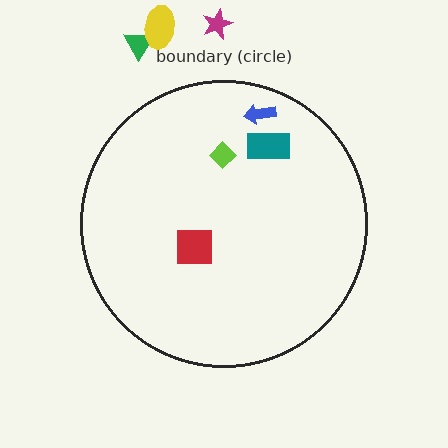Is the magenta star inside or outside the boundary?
Outside.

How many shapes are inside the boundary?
4 inside, 3 outside.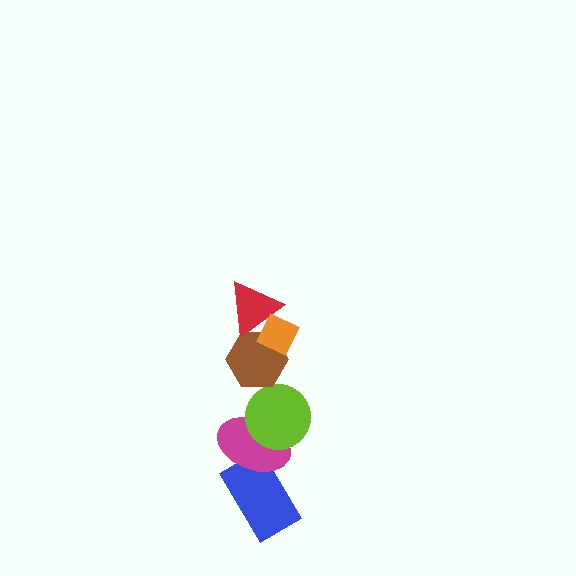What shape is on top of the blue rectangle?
The magenta ellipse is on top of the blue rectangle.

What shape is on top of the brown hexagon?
The red triangle is on top of the brown hexagon.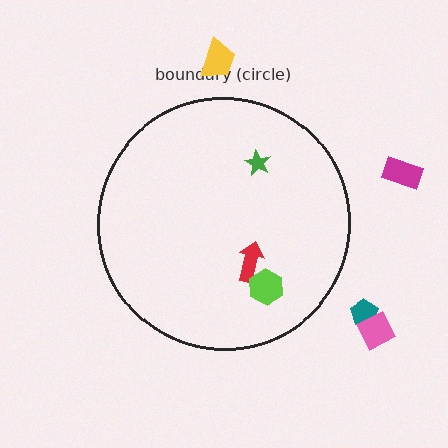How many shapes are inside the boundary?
3 inside, 4 outside.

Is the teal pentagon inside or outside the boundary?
Outside.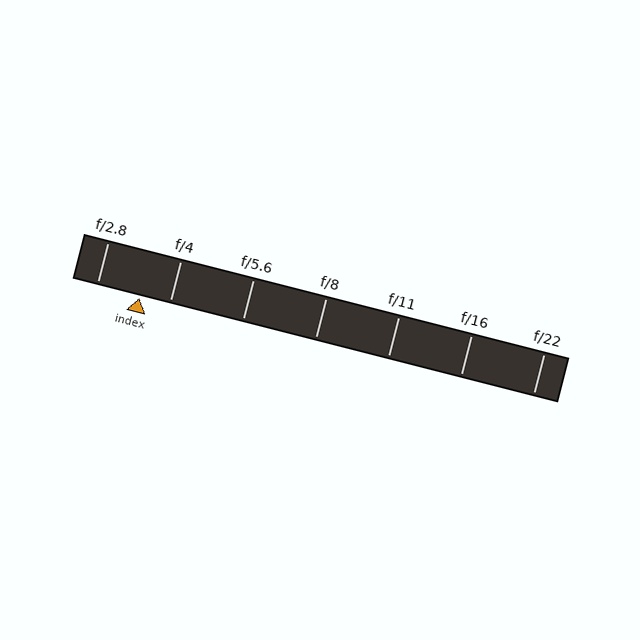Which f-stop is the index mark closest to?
The index mark is closest to f/4.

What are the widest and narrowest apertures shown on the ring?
The widest aperture shown is f/2.8 and the narrowest is f/22.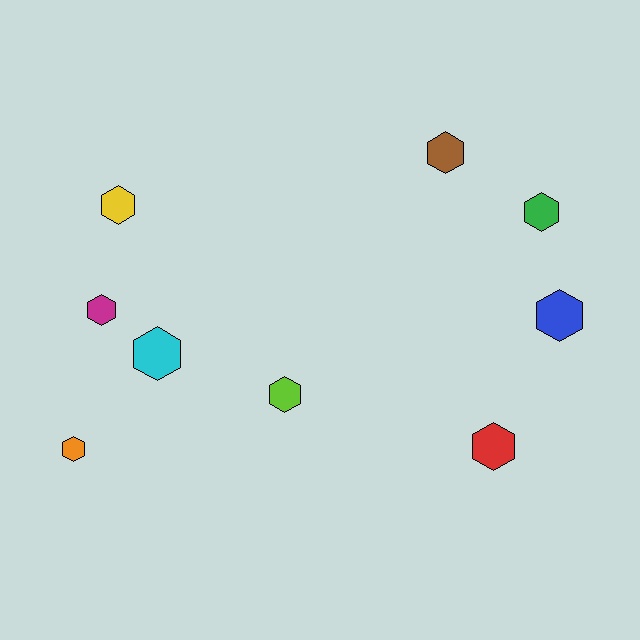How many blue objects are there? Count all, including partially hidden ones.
There is 1 blue object.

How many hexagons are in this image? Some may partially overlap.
There are 9 hexagons.